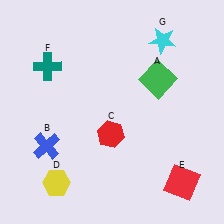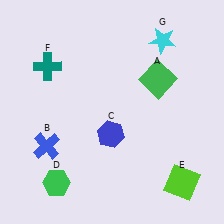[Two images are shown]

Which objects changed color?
C changed from red to blue. D changed from yellow to green. E changed from red to lime.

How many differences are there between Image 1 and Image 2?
There are 3 differences between the two images.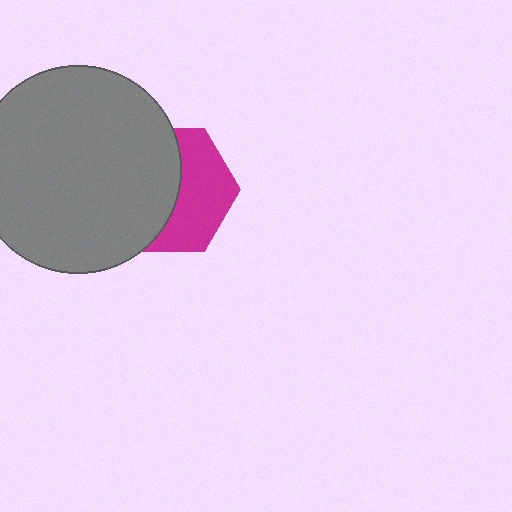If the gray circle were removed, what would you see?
You would see the complete magenta hexagon.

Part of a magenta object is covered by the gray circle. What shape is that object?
It is a hexagon.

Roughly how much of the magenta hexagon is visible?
About half of it is visible (roughly 47%).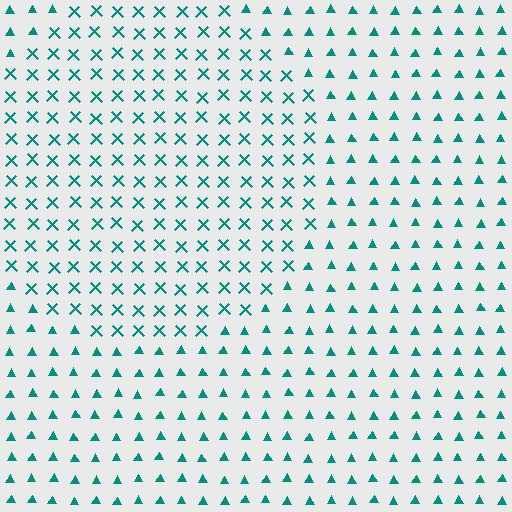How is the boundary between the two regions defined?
The boundary is defined by a change in element shape: X marks inside vs. triangles outside. All elements share the same color and spacing.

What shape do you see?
I see a circle.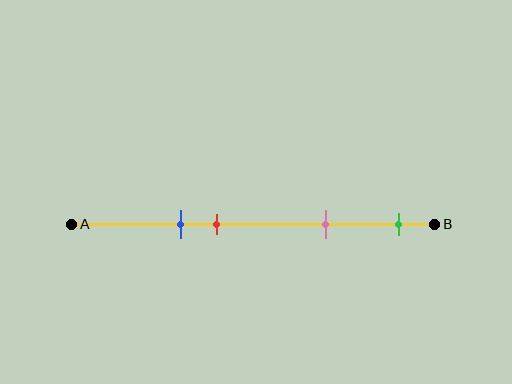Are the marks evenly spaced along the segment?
No, the marks are not evenly spaced.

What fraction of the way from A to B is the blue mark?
The blue mark is approximately 30% (0.3) of the way from A to B.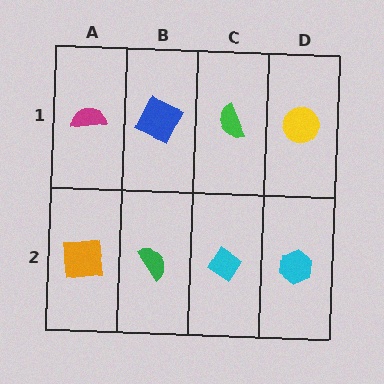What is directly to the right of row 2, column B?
A cyan diamond.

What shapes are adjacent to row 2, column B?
A blue square (row 1, column B), an orange square (row 2, column A), a cyan diamond (row 2, column C).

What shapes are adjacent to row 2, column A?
A magenta semicircle (row 1, column A), a green semicircle (row 2, column B).